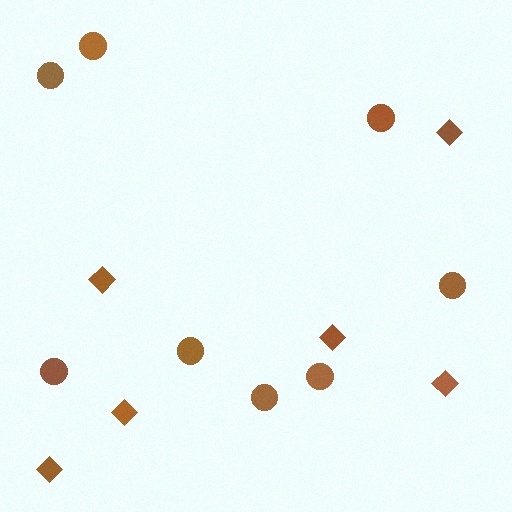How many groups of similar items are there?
There are 2 groups: one group of circles (8) and one group of diamonds (6).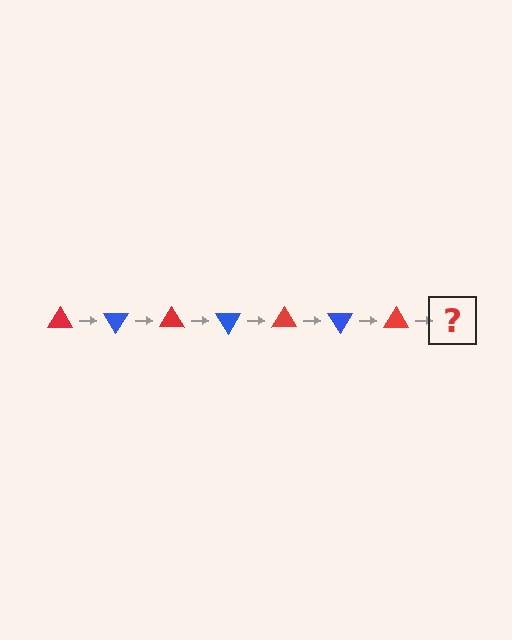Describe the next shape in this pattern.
It should be a blue triangle, rotated 420 degrees from the start.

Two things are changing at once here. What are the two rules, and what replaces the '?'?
The two rules are that it rotates 60 degrees each step and the color cycles through red and blue. The '?' should be a blue triangle, rotated 420 degrees from the start.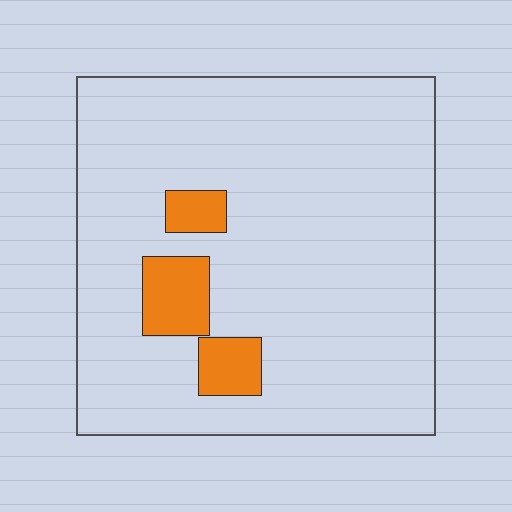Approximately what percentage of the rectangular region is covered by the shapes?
Approximately 10%.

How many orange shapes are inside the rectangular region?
3.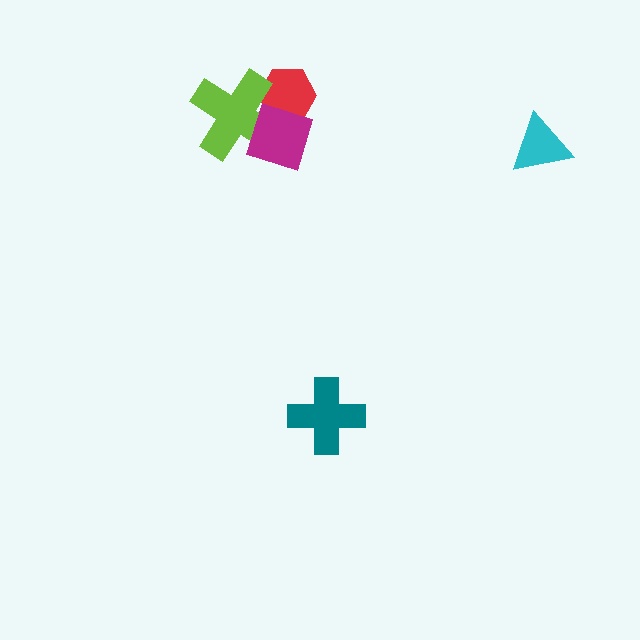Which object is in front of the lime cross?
The magenta diamond is in front of the lime cross.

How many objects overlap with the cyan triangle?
0 objects overlap with the cyan triangle.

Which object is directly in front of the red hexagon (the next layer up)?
The lime cross is directly in front of the red hexagon.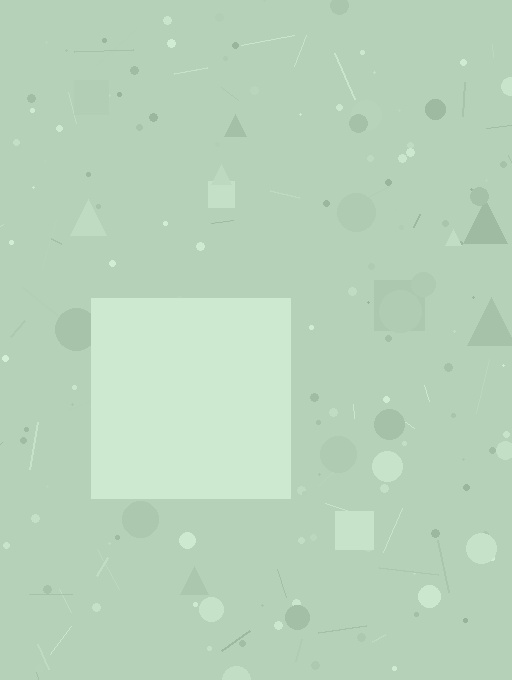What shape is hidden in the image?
A square is hidden in the image.